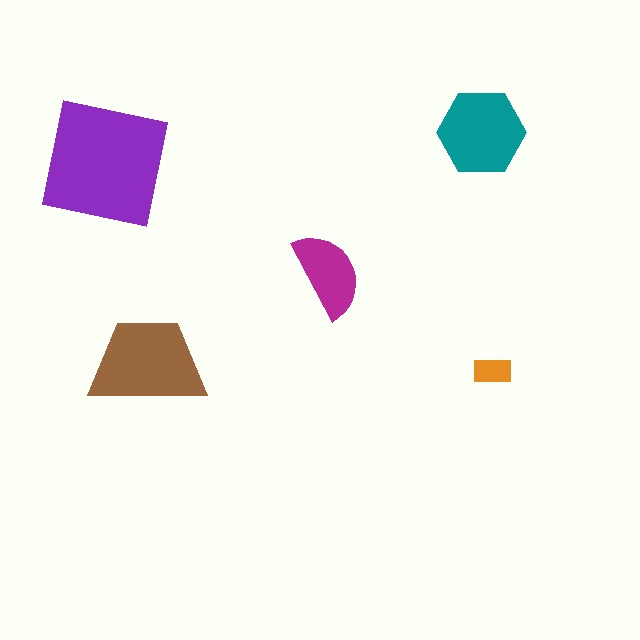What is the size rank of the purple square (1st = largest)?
1st.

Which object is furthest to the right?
The orange rectangle is rightmost.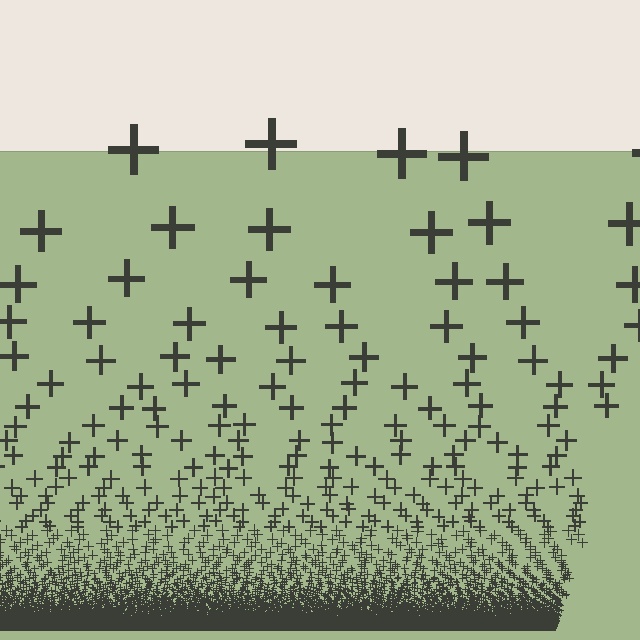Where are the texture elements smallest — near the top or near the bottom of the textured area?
Near the bottom.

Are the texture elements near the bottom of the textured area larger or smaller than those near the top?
Smaller. The gradient is inverted — elements near the bottom are smaller and denser.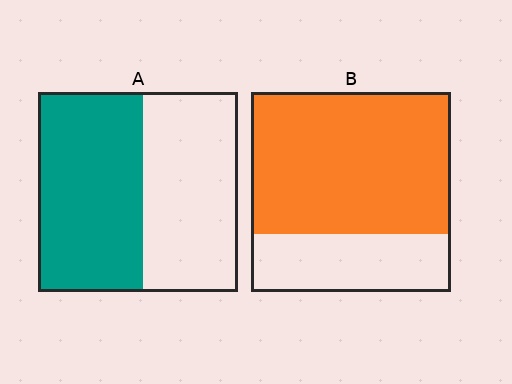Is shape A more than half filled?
Roughly half.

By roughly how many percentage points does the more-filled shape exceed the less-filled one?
By roughly 20 percentage points (B over A).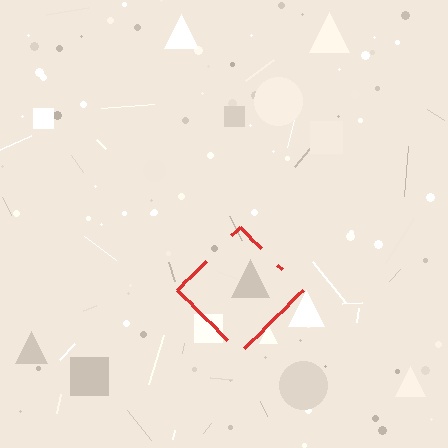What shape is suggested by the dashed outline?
The dashed outline suggests a diamond.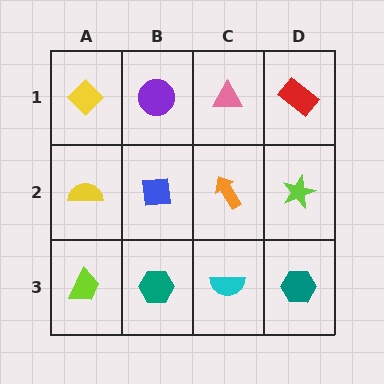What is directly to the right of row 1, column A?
A purple circle.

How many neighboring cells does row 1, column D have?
2.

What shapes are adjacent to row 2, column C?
A pink triangle (row 1, column C), a cyan semicircle (row 3, column C), a blue square (row 2, column B), a lime star (row 2, column D).